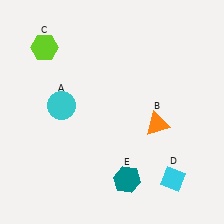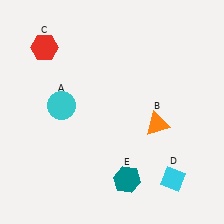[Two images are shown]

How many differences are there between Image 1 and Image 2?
There is 1 difference between the two images.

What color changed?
The hexagon (C) changed from lime in Image 1 to red in Image 2.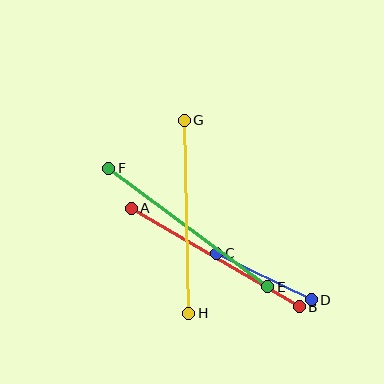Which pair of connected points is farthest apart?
Points E and F are farthest apart.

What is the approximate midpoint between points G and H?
The midpoint is at approximately (186, 217) pixels.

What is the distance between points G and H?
The distance is approximately 193 pixels.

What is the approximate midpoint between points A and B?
The midpoint is at approximately (215, 258) pixels.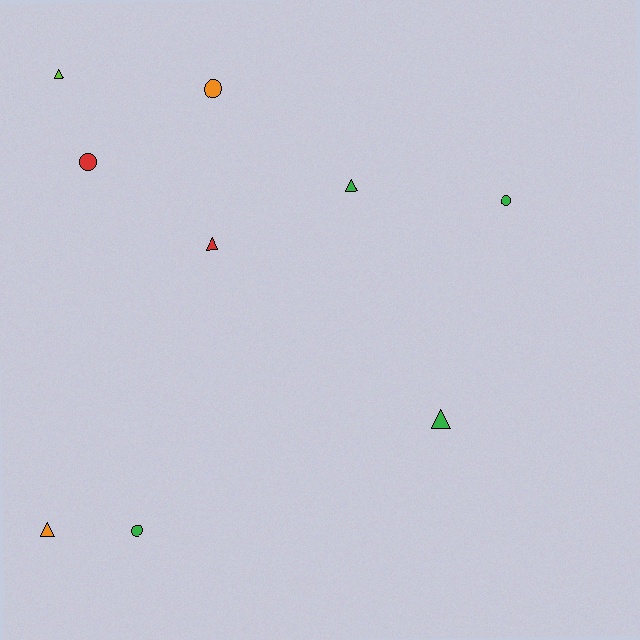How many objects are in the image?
There are 9 objects.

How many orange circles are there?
There is 1 orange circle.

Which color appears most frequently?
Green, with 4 objects.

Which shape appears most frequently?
Triangle, with 5 objects.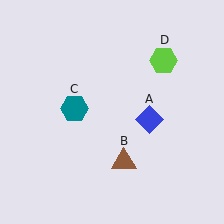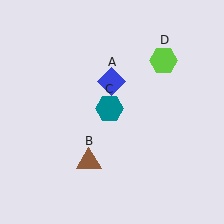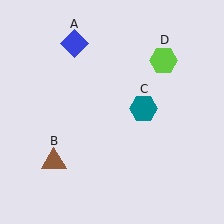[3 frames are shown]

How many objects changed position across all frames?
3 objects changed position: blue diamond (object A), brown triangle (object B), teal hexagon (object C).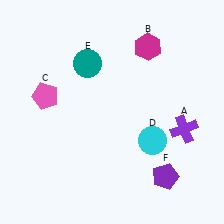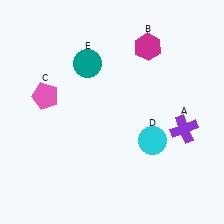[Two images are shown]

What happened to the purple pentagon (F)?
The purple pentagon (F) was removed in Image 2. It was in the bottom-right area of Image 1.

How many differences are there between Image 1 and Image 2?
There is 1 difference between the two images.